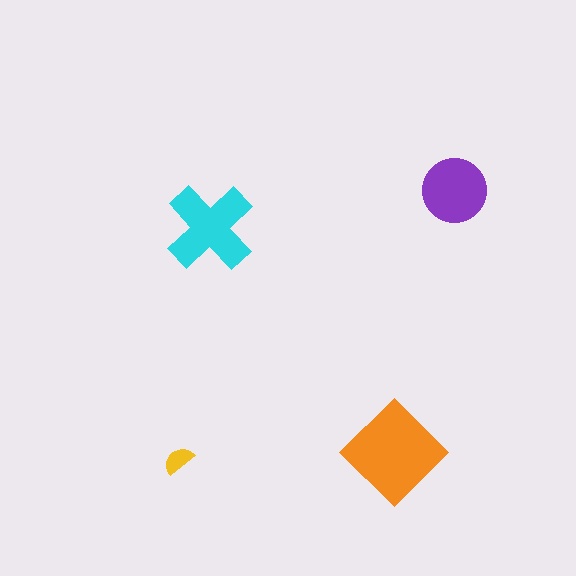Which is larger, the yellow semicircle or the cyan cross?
The cyan cross.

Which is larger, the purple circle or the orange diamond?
The orange diamond.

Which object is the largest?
The orange diamond.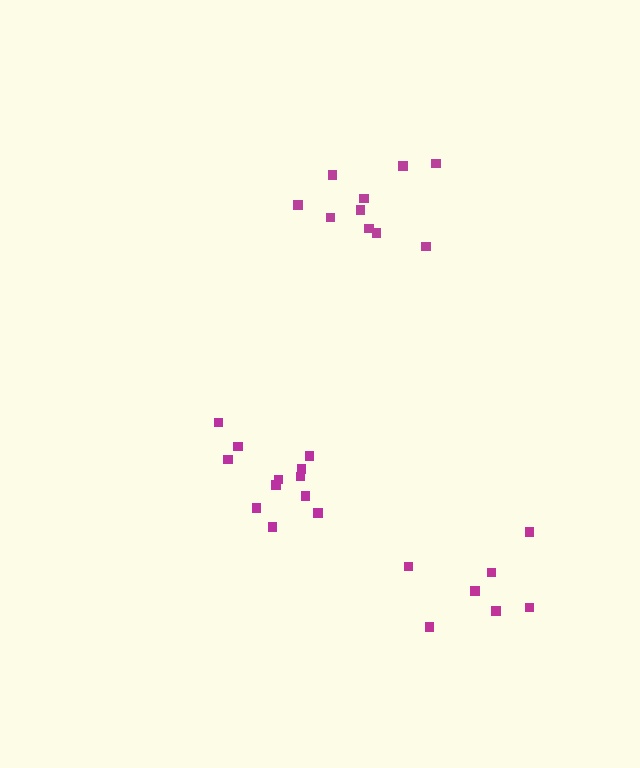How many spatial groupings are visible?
There are 3 spatial groupings.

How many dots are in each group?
Group 1: 7 dots, Group 2: 10 dots, Group 3: 12 dots (29 total).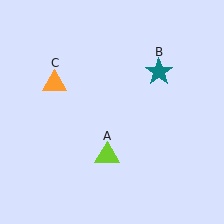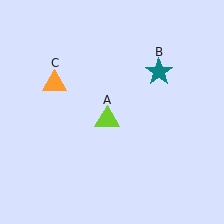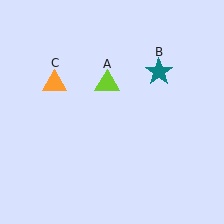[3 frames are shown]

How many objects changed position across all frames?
1 object changed position: lime triangle (object A).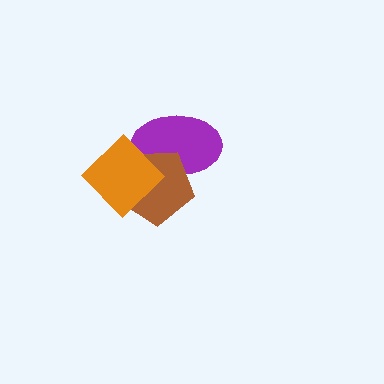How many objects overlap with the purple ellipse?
2 objects overlap with the purple ellipse.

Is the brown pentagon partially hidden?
Yes, it is partially covered by another shape.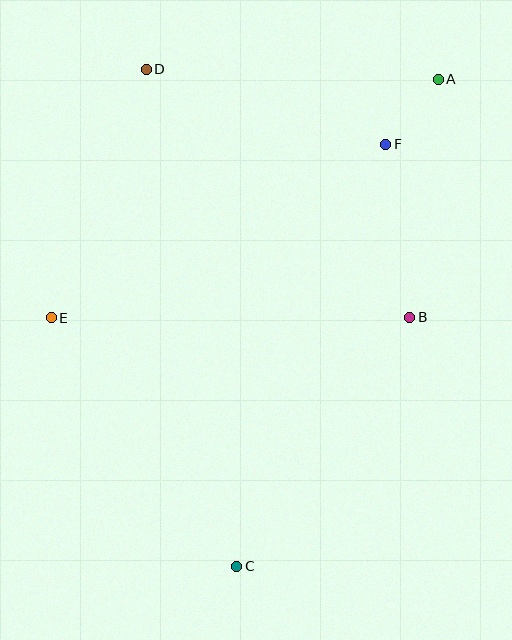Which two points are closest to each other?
Points A and F are closest to each other.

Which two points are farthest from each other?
Points A and C are farthest from each other.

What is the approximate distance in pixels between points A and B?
The distance between A and B is approximately 240 pixels.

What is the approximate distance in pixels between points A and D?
The distance between A and D is approximately 292 pixels.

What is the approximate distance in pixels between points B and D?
The distance between B and D is approximately 362 pixels.